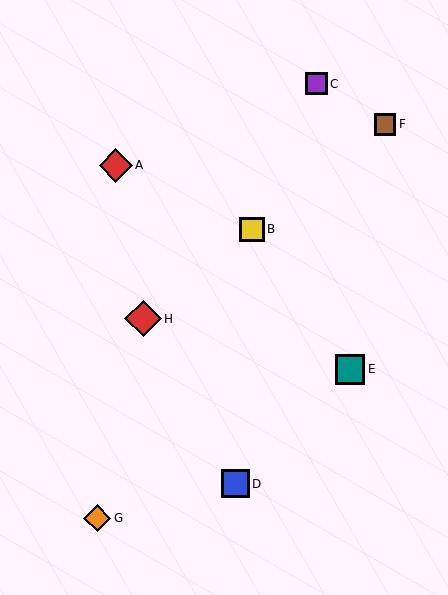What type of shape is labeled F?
Shape F is a brown square.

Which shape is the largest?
The red diamond (labeled H) is the largest.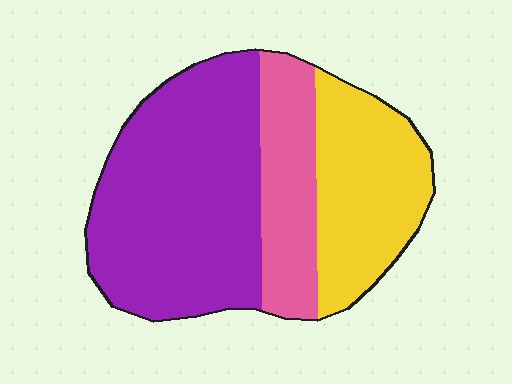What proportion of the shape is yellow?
Yellow covers about 30% of the shape.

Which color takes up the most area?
Purple, at roughly 50%.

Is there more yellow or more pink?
Yellow.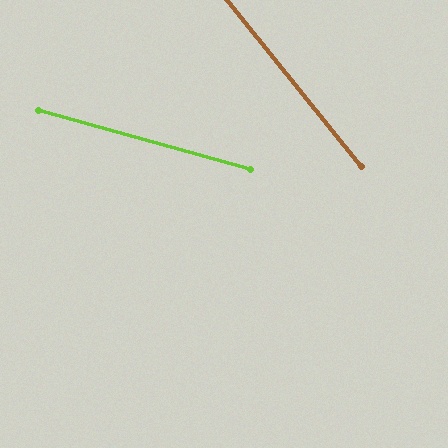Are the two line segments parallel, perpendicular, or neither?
Neither parallel nor perpendicular — they differ by about 36°.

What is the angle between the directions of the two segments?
Approximately 36 degrees.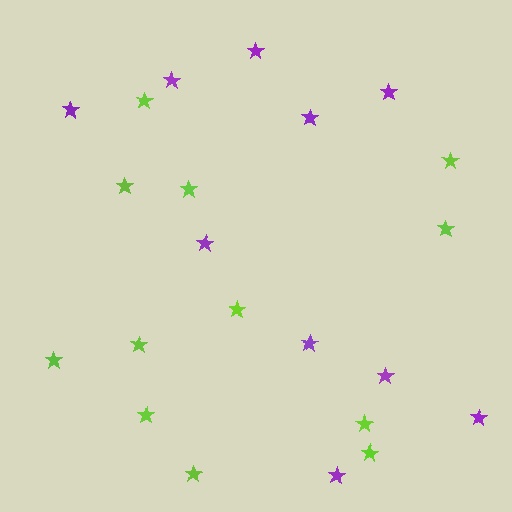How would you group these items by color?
There are 2 groups: one group of lime stars (12) and one group of purple stars (10).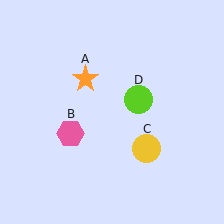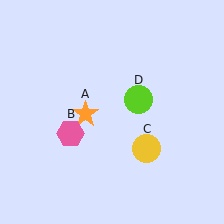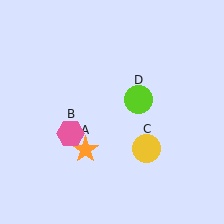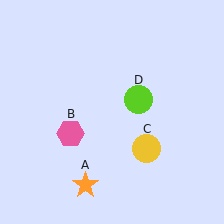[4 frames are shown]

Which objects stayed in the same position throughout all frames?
Pink hexagon (object B) and yellow circle (object C) and lime circle (object D) remained stationary.